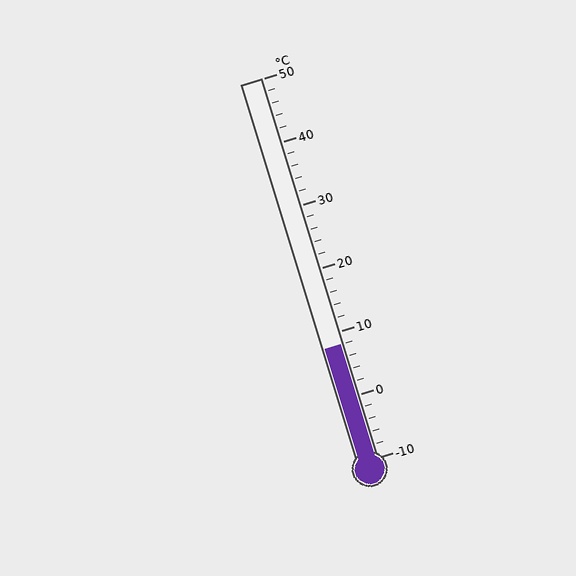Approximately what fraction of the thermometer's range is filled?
The thermometer is filled to approximately 30% of its range.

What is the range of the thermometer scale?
The thermometer scale ranges from -10°C to 50°C.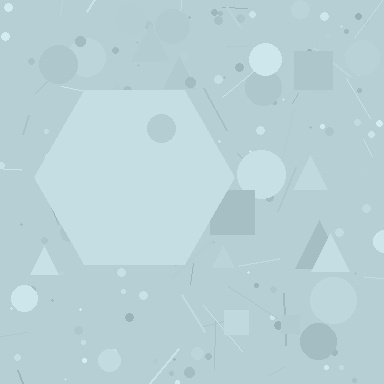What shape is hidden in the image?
A hexagon is hidden in the image.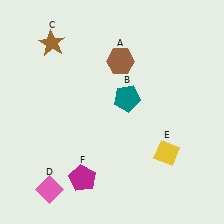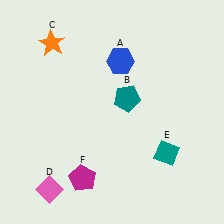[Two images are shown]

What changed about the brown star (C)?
In Image 1, C is brown. In Image 2, it changed to orange.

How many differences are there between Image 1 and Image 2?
There are 3 differences between the two images.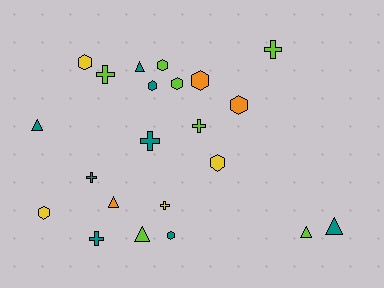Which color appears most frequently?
Teal, with 8 objects.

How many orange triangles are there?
There is 1 orange triangle.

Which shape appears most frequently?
Hexagon, with 9 objects.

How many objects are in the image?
There are 22 objects.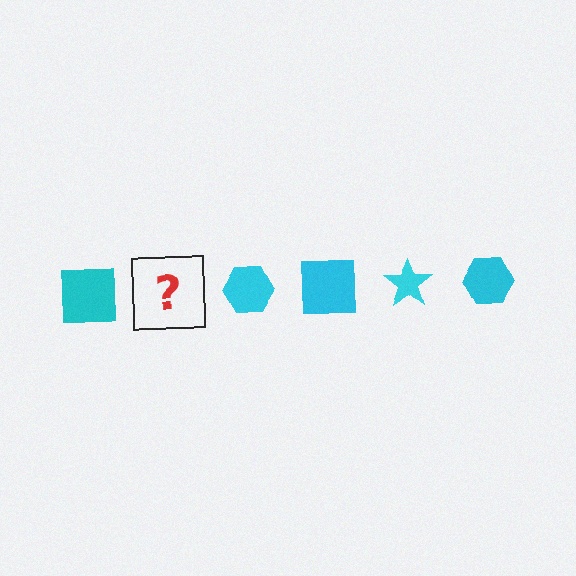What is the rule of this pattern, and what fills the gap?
The rule is that the pattern cycles through square, star, hexagon shapes in cyan. The gap should be filled with a cyan star.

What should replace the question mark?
The question mark should be replaced with a cyan star.